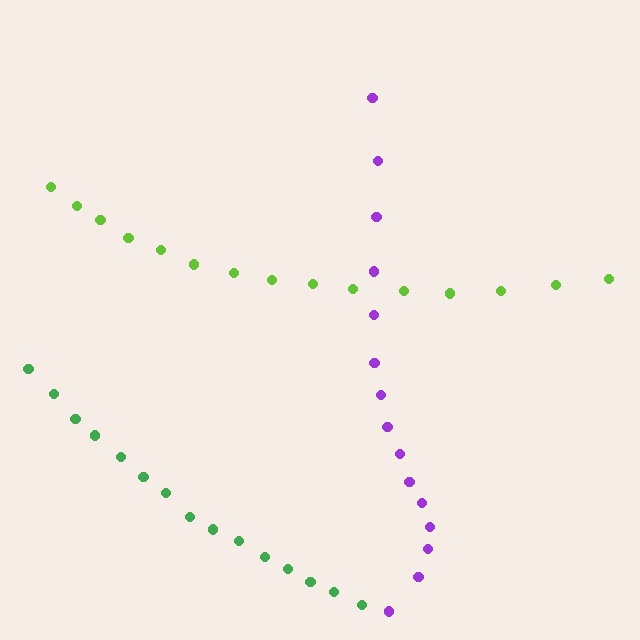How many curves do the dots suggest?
There are 3 distinct paths.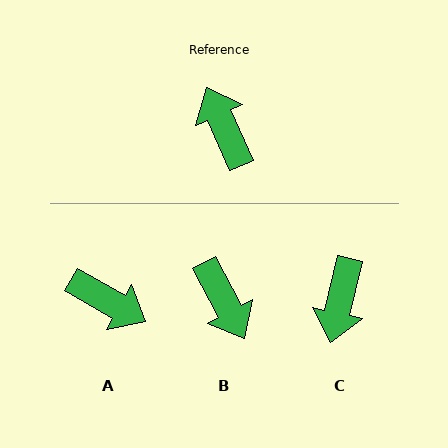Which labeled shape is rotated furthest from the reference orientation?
B, about 176 degrees away.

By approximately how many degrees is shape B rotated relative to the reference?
Approximately 176 degrees clockwise.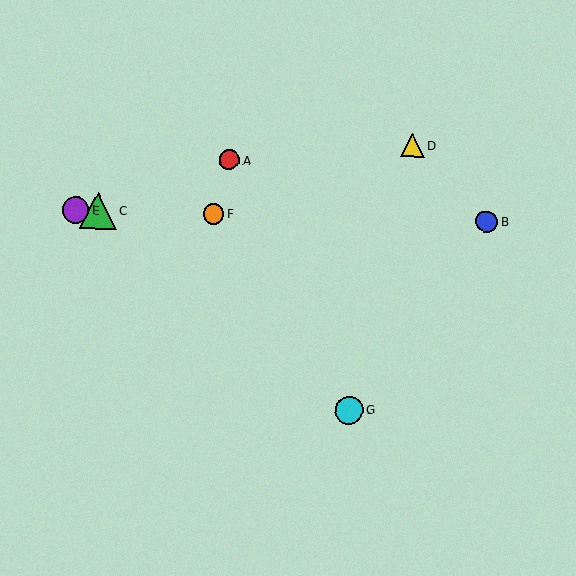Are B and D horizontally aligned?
No, B is at y≈221 and D is at y≈146.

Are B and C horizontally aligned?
Yes, both are at y≈221.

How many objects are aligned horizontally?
4 objects (B, C, E, F) are aligned horizontally.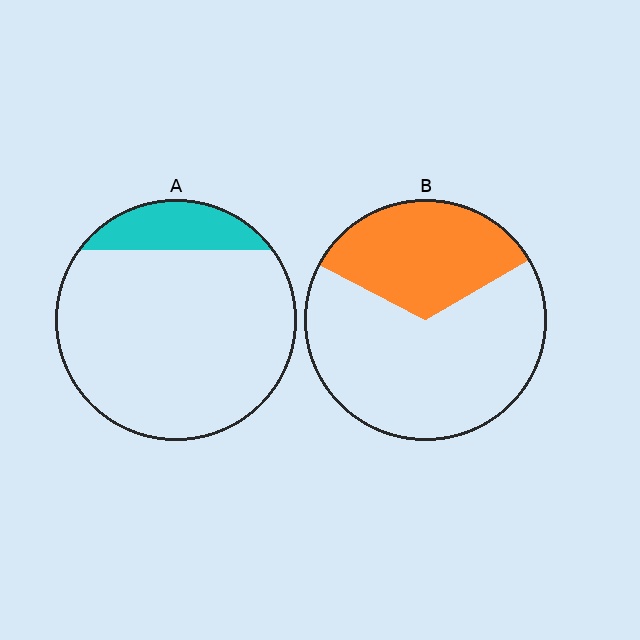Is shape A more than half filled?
No.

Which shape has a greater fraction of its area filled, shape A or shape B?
Shape B.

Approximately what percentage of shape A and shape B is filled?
A is approximately 15% and B is approximately 35%.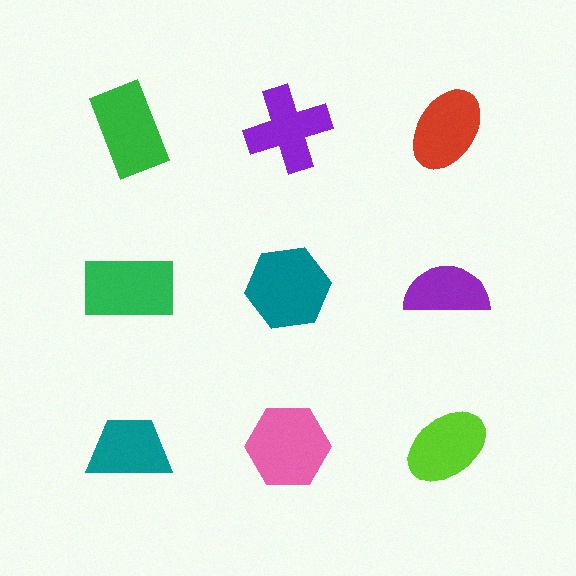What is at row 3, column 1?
A teal trapezoid.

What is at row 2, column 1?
A green rectangle.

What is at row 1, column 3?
A red ellipse.